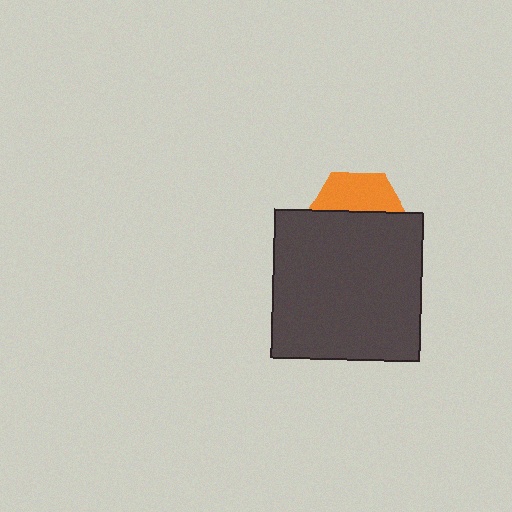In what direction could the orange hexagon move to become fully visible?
The orange hexagon could move up. That would shift it out from behind the dark gray square entirely.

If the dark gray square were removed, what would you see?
You would see the complete orange hexagon.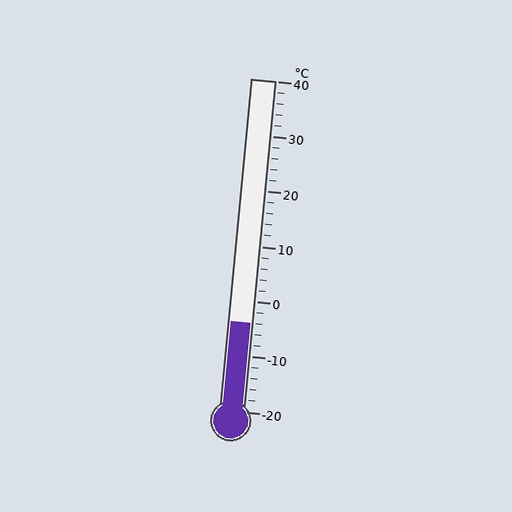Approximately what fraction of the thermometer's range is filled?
The thermometer is filled to approximately 25% of its range.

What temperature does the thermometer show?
The thermometer shows approximately -4°C.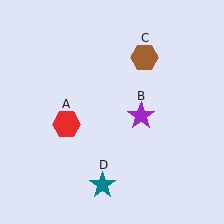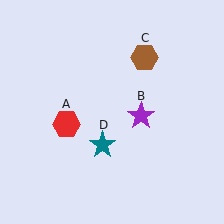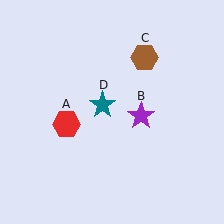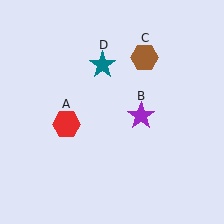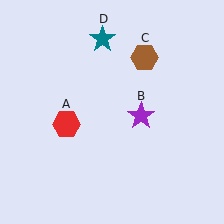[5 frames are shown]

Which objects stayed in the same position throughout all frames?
Red hexagon (object A) and purple star (object B) and brown hexagon (object C) remained stationary.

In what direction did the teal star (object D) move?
The teal star (object D) moved up.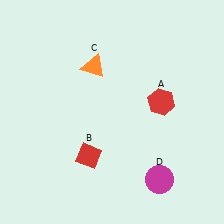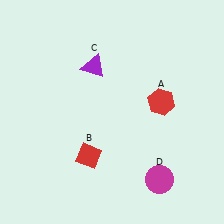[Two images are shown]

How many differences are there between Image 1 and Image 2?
There is 1 difference between the two images.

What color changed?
The triangle (C) changed from orange in Image 1 to purple in Image 2.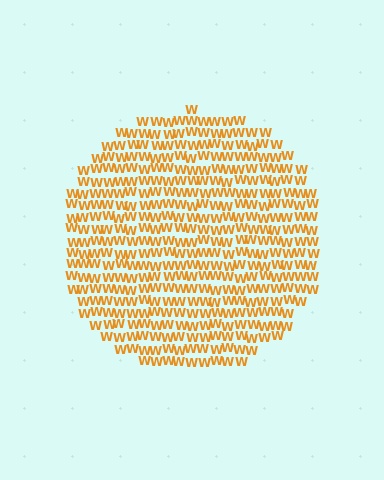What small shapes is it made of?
It is made of small letter W's.